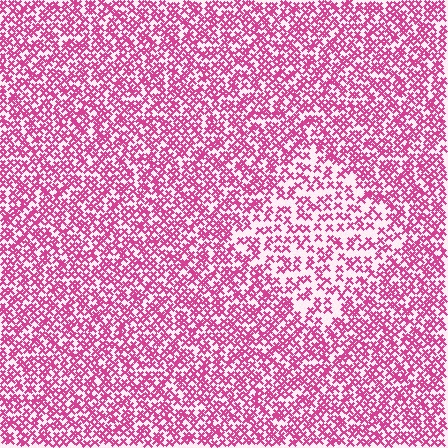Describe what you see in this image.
The image contains small magenta elements arranged at two different densities. A diamond-shaped region is visible where the elements are less densely packed than the surrounding area.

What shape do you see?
I see a diamond.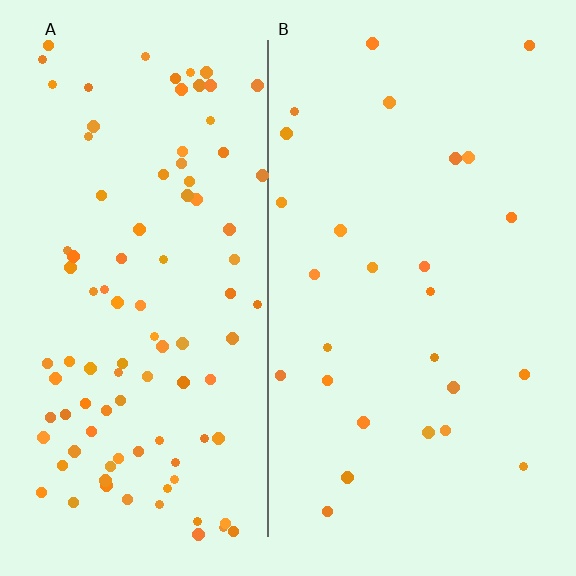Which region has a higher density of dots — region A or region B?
A (the left).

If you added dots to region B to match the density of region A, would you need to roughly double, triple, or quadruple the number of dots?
Approximately quadruple.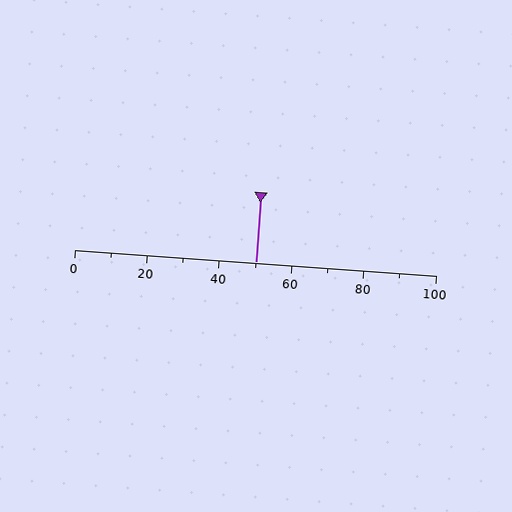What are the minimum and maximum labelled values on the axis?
The axis runs from 0 to 100.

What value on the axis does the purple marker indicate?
The marker indicates approximately 50.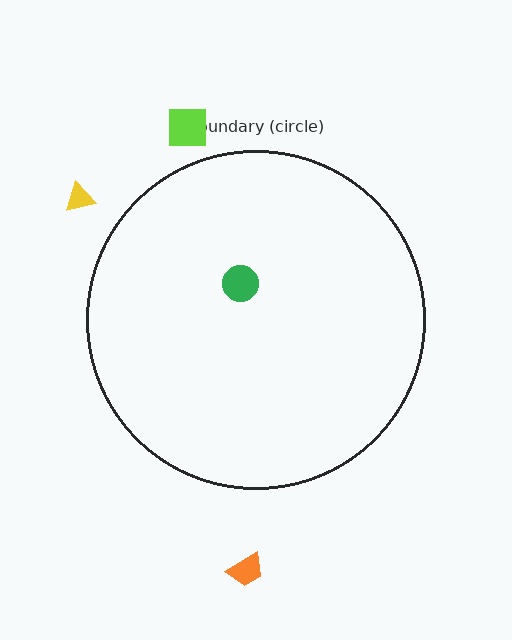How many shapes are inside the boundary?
1 inside, 3 outside.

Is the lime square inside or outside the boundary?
Outside.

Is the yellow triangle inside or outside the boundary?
Outside.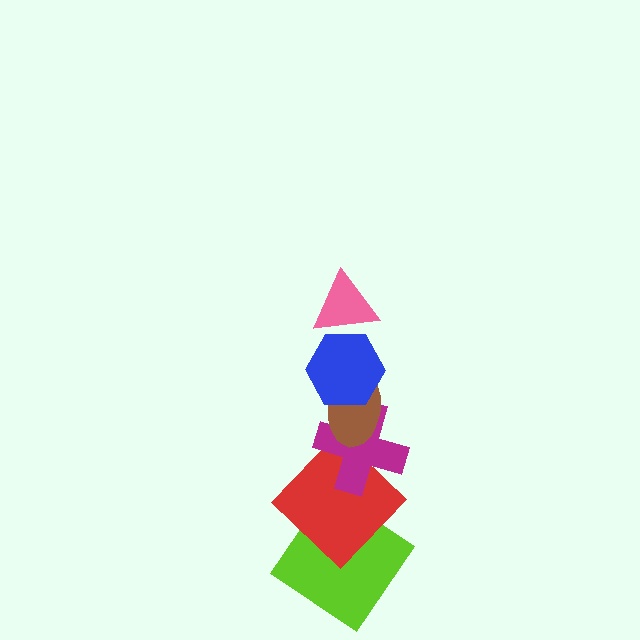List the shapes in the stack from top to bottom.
From top to bottom: the pink triangle, the blue hexagon, the brown ellipse, the magenta cross, the red diamond, the lime diamond.